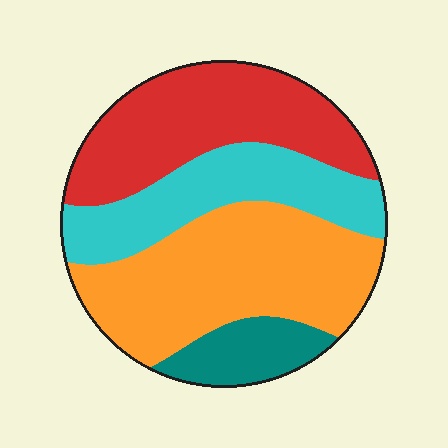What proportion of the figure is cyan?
Cyan takes up about one quarter (1/4) of the figure.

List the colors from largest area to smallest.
From largest to smallest: orange, red, cyan, teal.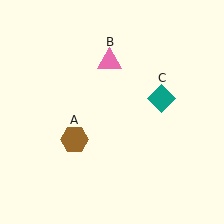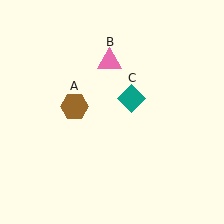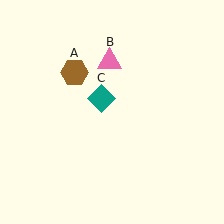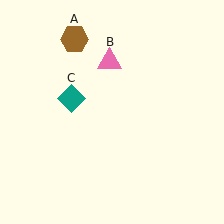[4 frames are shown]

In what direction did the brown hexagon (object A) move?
The brown hexagon (object A) moved up.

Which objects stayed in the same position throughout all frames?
Pink triangle (object B) remained stationary.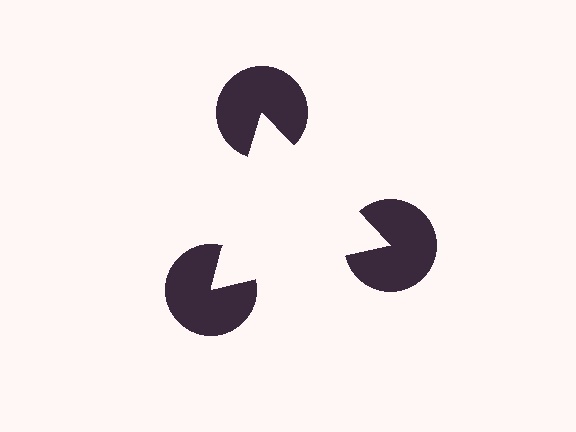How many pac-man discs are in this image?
There are 3 — one at each vertex of the illusory triangle.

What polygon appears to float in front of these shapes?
An illusory triangle — its edges are inferred from the aligned wedge cuts in the pac-man discs, not physically drawn.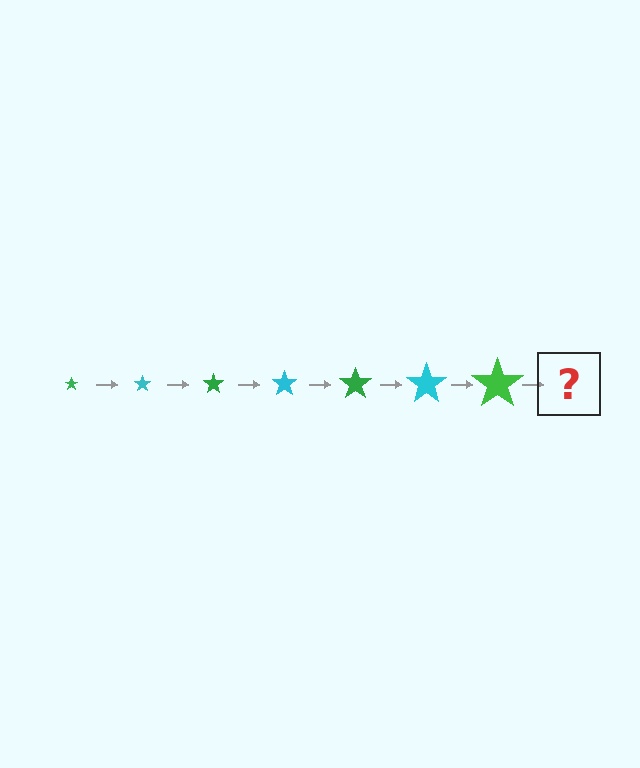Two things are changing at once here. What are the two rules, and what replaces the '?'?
The two rules are that the star grows larger each step and the color cycles through green and cyan. The '?' should be a cyan star, larger than the previous one.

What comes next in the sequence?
The next element should be a cyan star, larger than the previous one.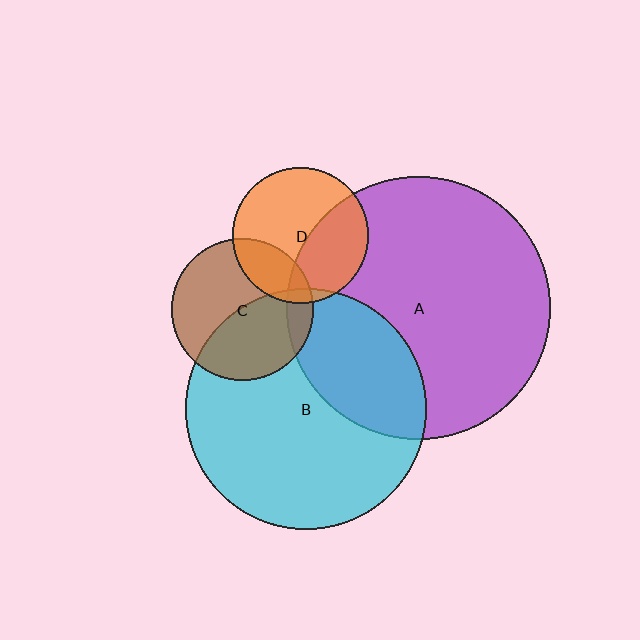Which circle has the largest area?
Circle A (purple).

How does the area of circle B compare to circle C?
Approximately 2.9 times.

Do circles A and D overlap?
Yes.